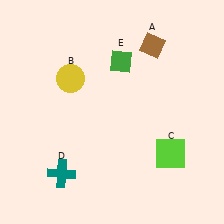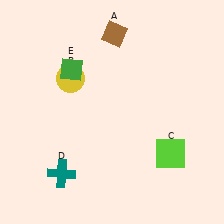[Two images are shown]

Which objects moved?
The objects that moved are: the brown diamond (A), the green diamond (E).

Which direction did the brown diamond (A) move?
The brown diamond (A) moved left.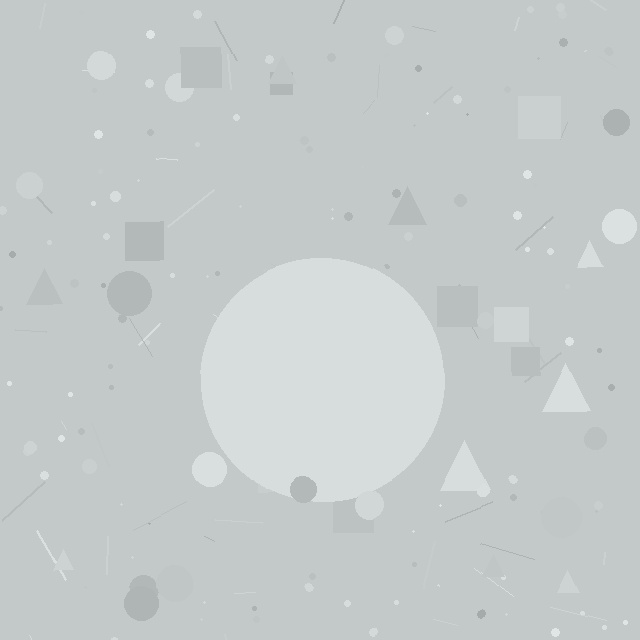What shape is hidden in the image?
A circle is hidden in the image.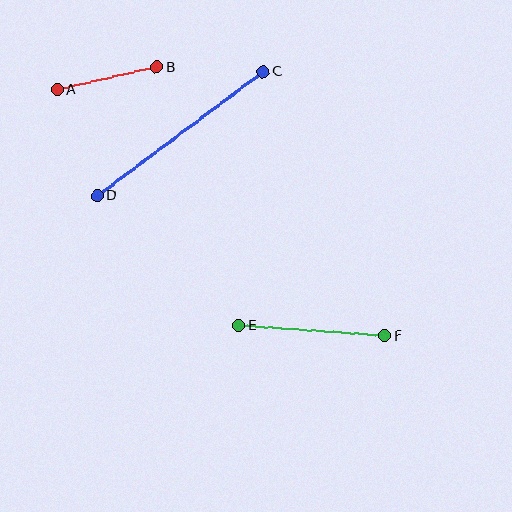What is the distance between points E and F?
The distance is approximately 146 pixels.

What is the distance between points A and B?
The distance is approximately 102 pixels.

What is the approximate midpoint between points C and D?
The midpoint is at approximately (180, 134) pixels.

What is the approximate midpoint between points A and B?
The midpoint is at approximately (107, 79) pixels.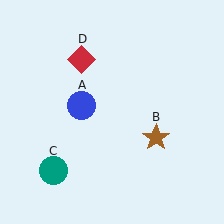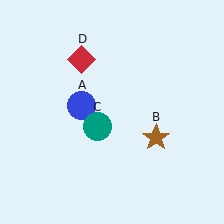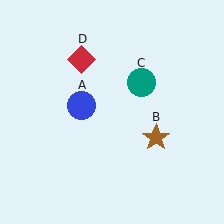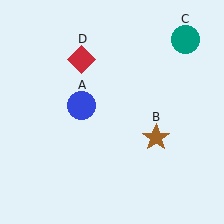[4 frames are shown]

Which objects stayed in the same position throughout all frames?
Blue circle (object A) and brown star (object B) and red diamond (object D) remained stationary.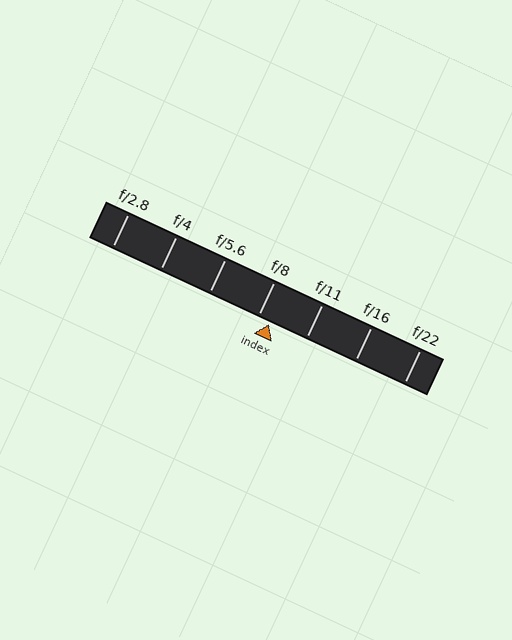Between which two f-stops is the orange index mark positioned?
The index mark is between f/8 and f/11.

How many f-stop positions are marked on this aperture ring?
There are 7 f-stop positions marked.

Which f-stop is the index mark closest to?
The index mark is closest to f/8.